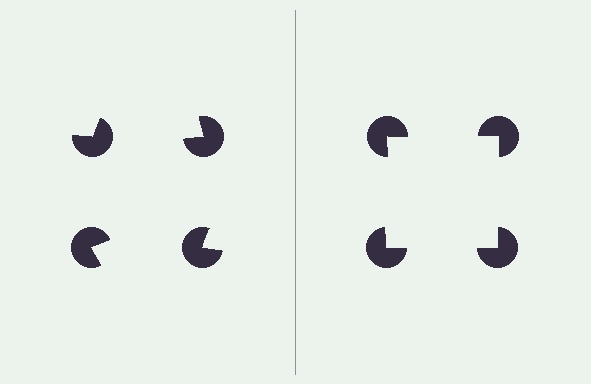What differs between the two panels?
The pac-man discs are positioned identically on both sides; only the wedge orientations differ. On the right they align to a square; on the left they are misaligned.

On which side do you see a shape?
An illusory square appears on the right side. On the left side the wedge cuts are rotated, so no coherent shape forms.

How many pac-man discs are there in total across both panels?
8 — 4 on each side.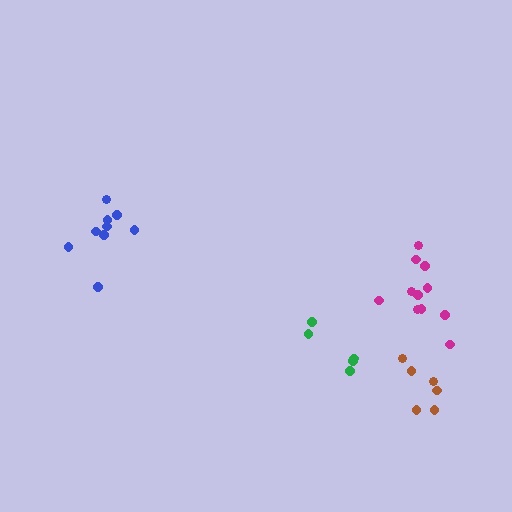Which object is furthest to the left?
The blue cluster is leftmost.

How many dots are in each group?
Group 1: 5 dots, Group 2: 11 dots, Group 3: 6 dots, Group 4: 9 dots (31 total).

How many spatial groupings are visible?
There are 4 spatial groupings.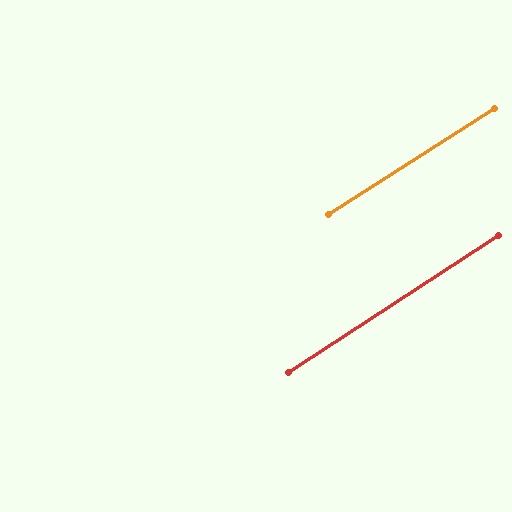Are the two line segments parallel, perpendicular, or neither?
Parallel — their directions differ by only 0.5°.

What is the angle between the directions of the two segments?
Approximately 1 degree.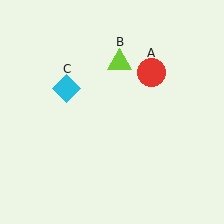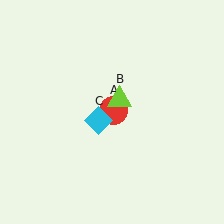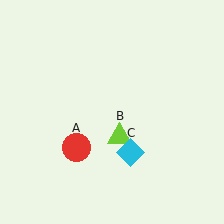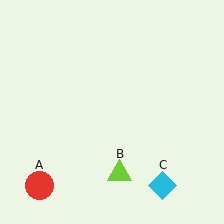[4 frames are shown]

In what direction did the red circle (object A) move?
The red circle (object A) moved down and to the left.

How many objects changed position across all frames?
3 objects changed position: red circle (object A), lime triangle (object B), cyan diamond (object C).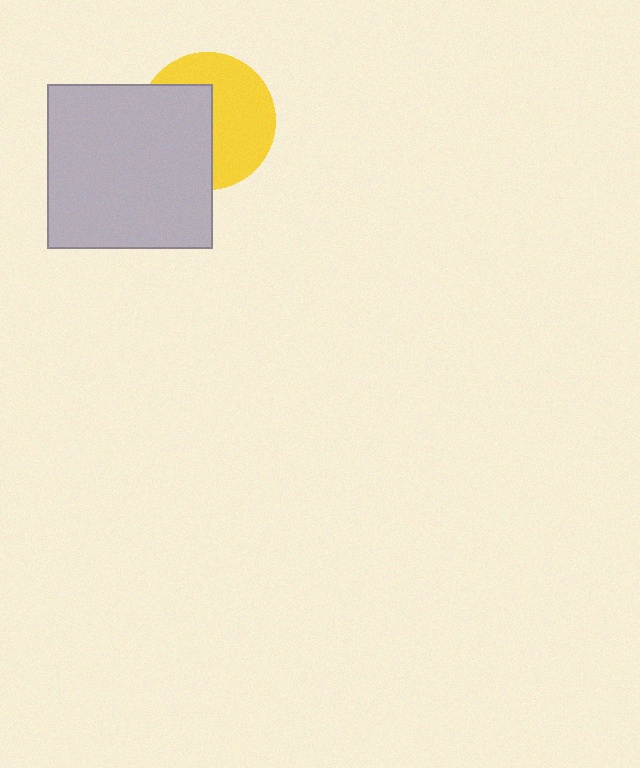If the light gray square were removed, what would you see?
You would see the complete yellow circle.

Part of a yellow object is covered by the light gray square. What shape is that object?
It is a circle.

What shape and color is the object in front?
The object in front is a light gray square.